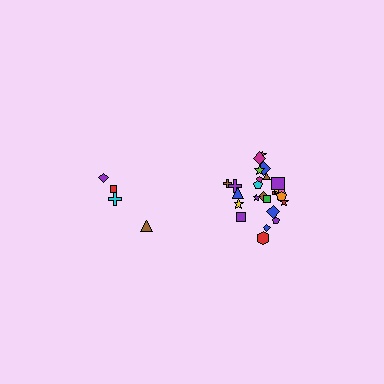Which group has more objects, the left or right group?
The right group.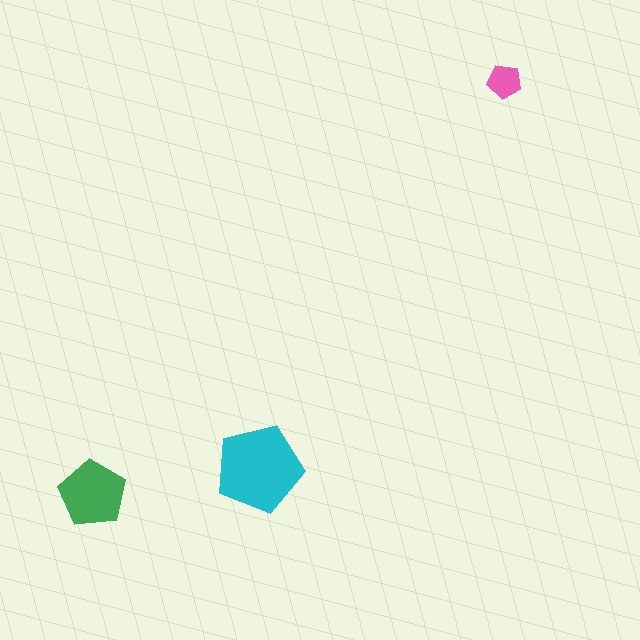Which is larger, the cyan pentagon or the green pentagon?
The cyan one.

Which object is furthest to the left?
The green pentagon is leftmost.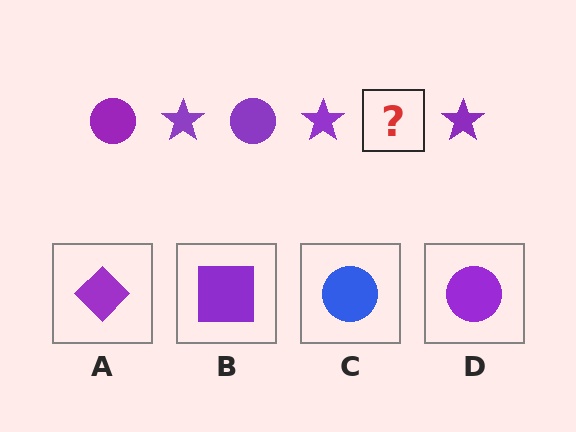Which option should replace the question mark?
Option D.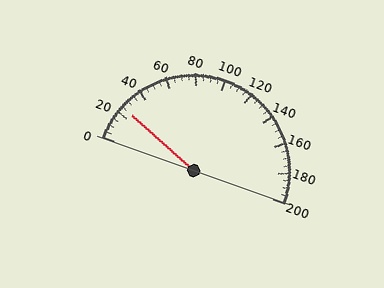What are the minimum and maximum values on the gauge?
The gauge ranges from 0 to 200.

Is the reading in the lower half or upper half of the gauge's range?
The reading is in the lower half of the range (0 to 200).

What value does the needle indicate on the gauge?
The needle indicates approximately 25.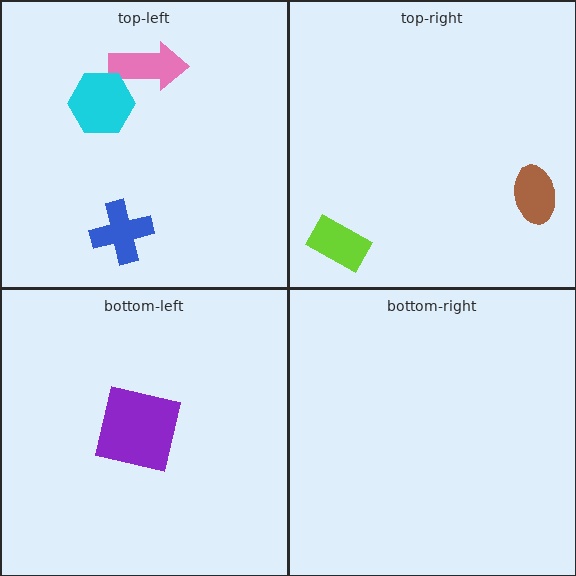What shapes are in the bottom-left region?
The purple square.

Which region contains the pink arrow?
The top-left region.